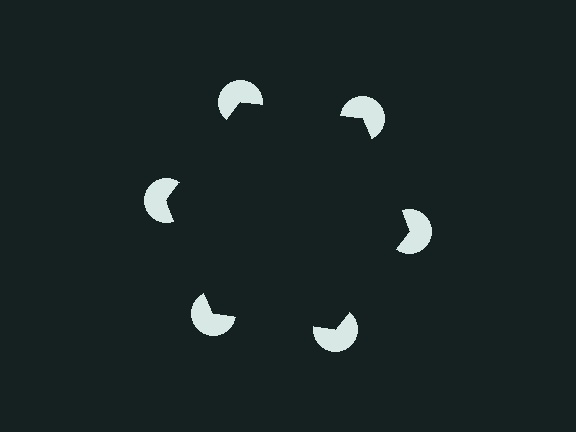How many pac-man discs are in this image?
There are 6 — one at each vertex of the illusory hexagon.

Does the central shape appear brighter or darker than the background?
It typically appears slightly darker than the background, even though no actual brightness change is drawn.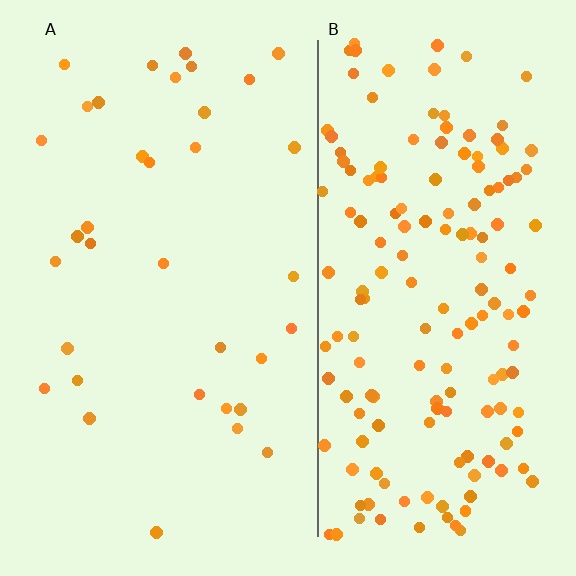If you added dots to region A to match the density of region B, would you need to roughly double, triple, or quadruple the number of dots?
Approximately quadruple.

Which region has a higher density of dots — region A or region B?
B (the right).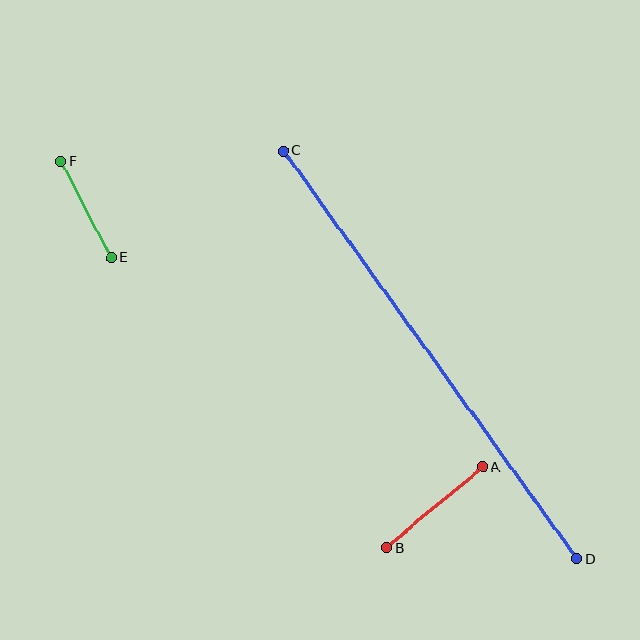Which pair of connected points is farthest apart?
Points C and D are farthest apart.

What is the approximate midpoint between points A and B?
The midpoint is at approximately (434, 508) pixels.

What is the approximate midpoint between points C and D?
The midpoint is at approximately (430, 355) pixels.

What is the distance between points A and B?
The distance is approximately 125 pixels.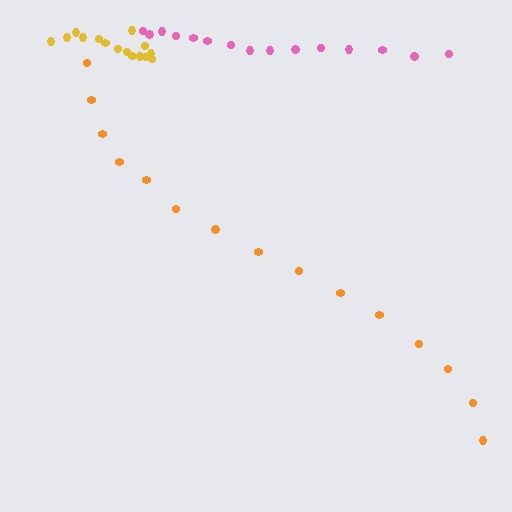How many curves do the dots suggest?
There are 3 distinct paths.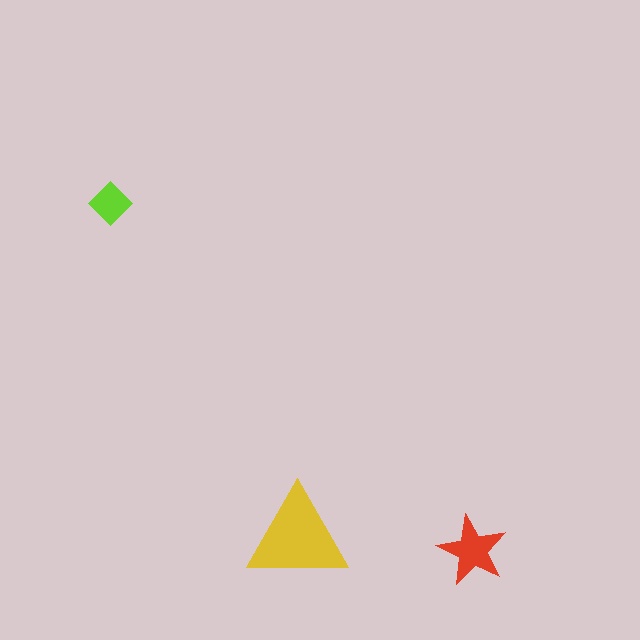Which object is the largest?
The yellow triangle.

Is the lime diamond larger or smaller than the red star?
Smaller.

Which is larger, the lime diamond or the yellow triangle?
The yellow triangle.